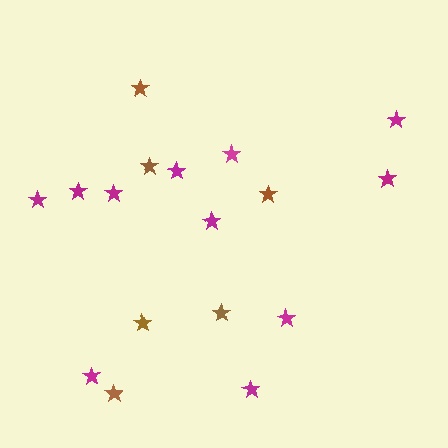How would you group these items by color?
There are 2 groups: one group of brown stars (6) and one group of magenta stars (11).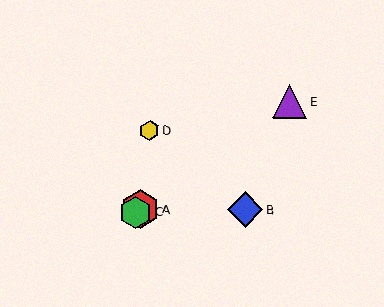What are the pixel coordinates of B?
Object B is at (245, 210).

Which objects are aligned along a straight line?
Objects A, C, E are aligned along a straight line.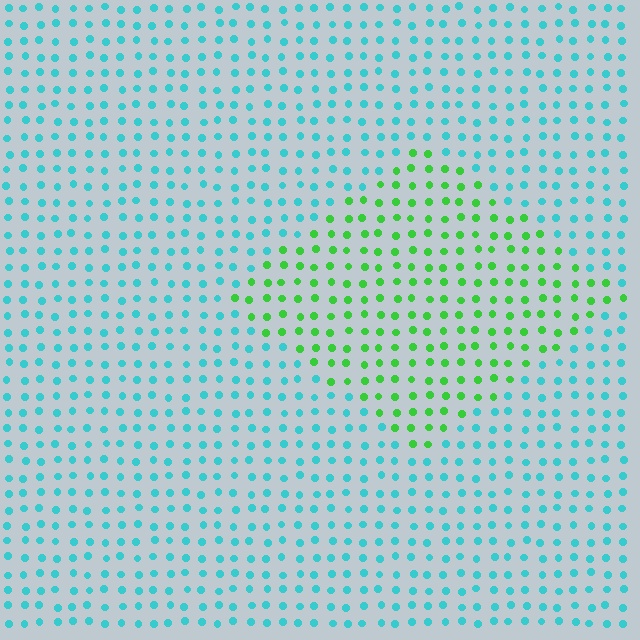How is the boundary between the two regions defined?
The boundary is defined purely by a slight shift in hue (about 60 degrees). Spacing, size, and orientation are identical on both sides.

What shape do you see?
I see a diamond.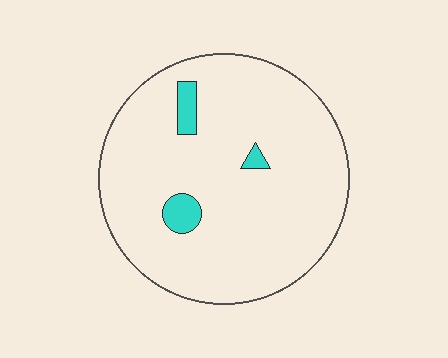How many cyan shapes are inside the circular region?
3.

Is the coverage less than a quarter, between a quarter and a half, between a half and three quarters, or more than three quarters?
Less than a quarter.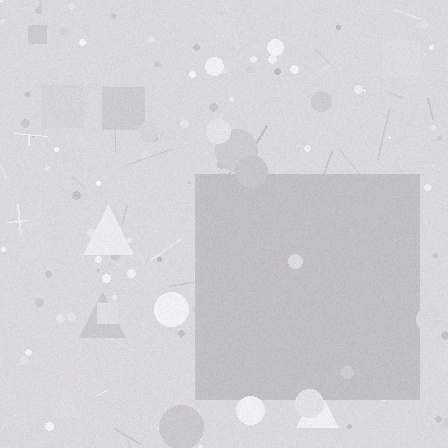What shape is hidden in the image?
A square is hidden in the image.